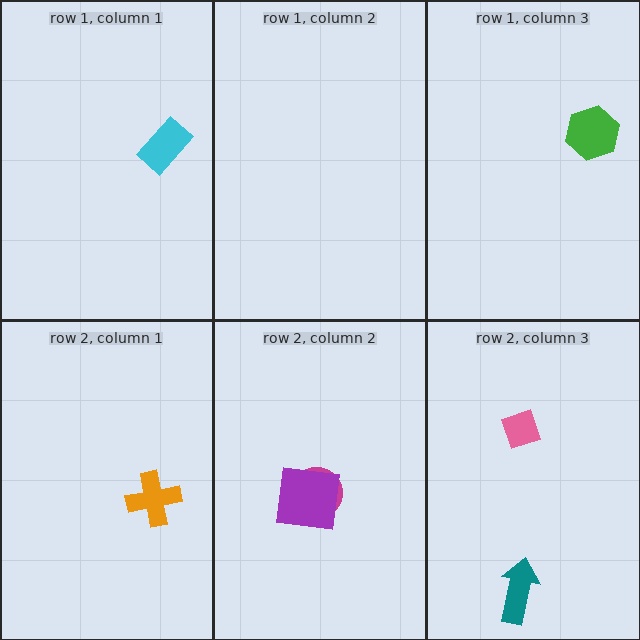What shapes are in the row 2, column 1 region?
The orange cross.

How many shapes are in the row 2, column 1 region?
1.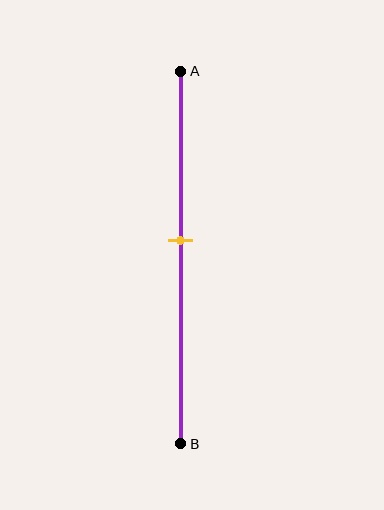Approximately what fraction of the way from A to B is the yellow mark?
The yellow mark is approximately 45% of the way from A to B.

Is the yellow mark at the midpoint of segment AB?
No, the mark is at about 45% from A, not at the 50% midpoint.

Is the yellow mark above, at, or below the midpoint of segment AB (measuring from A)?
The yellow mark is above the midpoint of segment AB.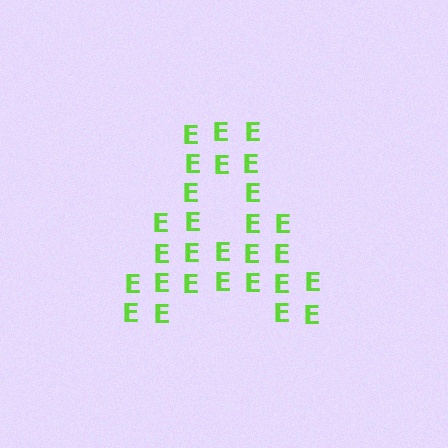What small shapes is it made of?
It is made of small letter E's.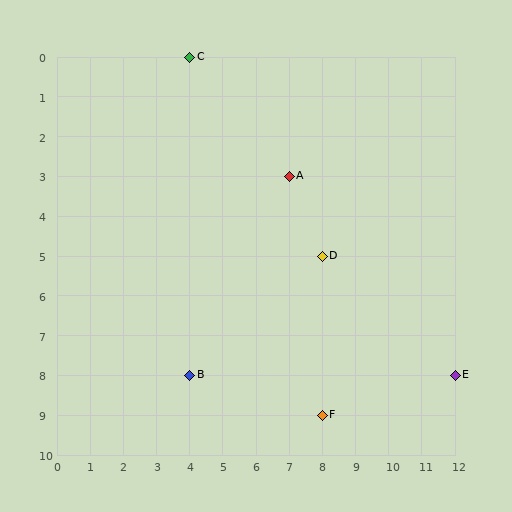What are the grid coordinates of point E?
Point E is at grid coordinates (12, 8).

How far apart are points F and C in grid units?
Points F and C are 4 columns and 9 rows apart (about 9.8 grid units diagonally).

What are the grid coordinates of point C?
Point C is at grid coordinates (4, 0).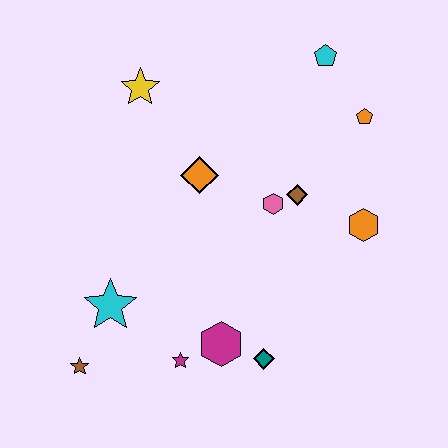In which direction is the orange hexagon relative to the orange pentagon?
The orange hexagon is below the orange pentagon.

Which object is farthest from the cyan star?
The cyan pentagon is farthest from the cyan star.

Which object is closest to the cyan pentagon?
The orange pentagon is closest to the cyan pentagon.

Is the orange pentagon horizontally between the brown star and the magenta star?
No